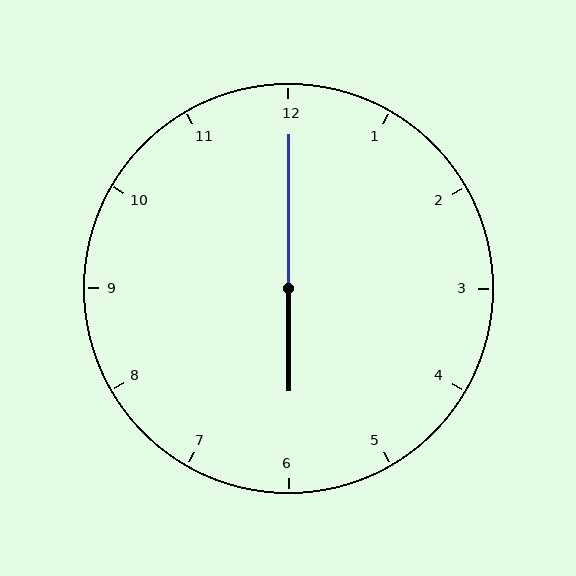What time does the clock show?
6:00.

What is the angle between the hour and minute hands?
Approximately 180 degrees.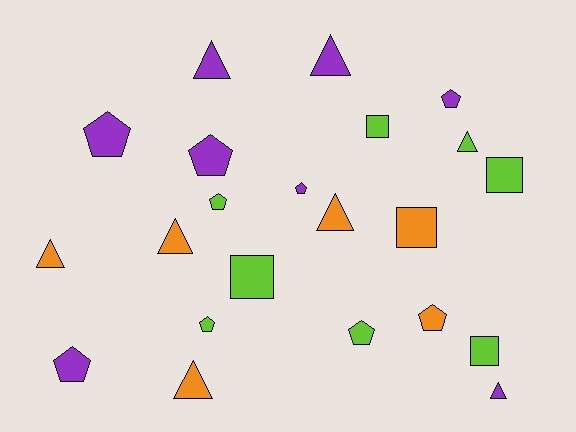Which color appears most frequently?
Lime, with 8 objects.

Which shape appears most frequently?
Pentagon, with 9 objects.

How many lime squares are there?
There are 4 lime squares.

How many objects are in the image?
There are 22 objects.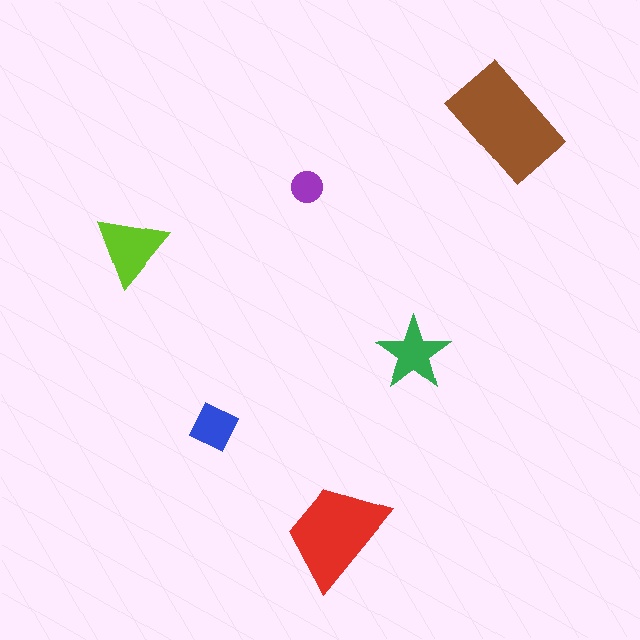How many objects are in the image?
There are 6 objects in the image.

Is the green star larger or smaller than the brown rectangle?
Smaller.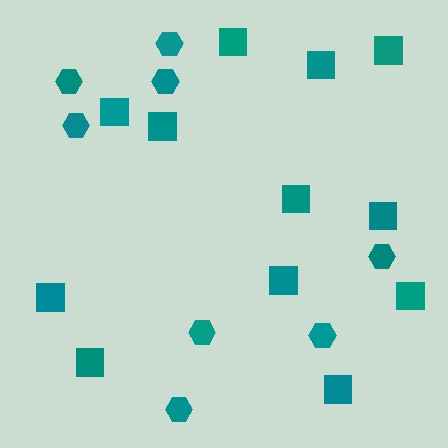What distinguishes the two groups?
There are 2 groups: one group of hexagons (8) and one group of squares (12).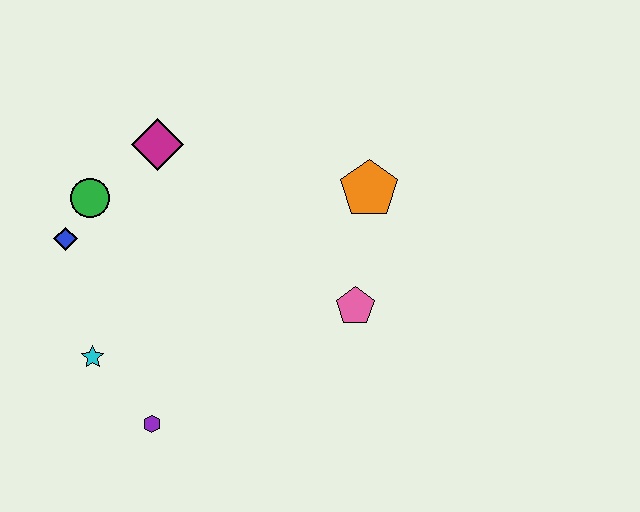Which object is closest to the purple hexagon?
The cyan star is closest to the purple hexagon.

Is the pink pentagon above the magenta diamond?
No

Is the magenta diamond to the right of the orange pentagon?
No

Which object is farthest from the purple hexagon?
The orange pentagon is farthest from the purple hexagon.